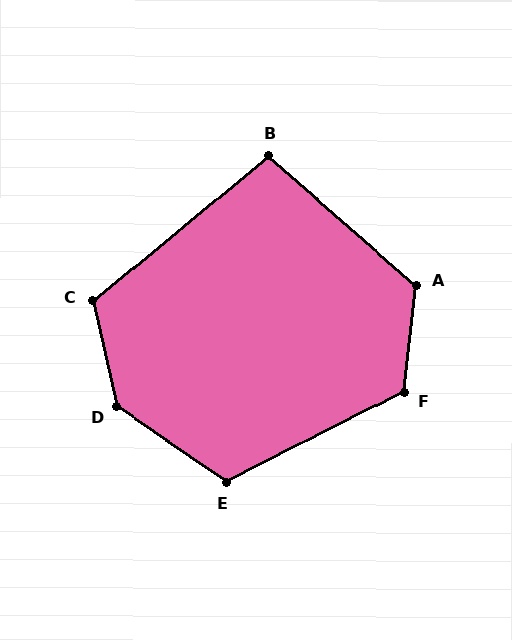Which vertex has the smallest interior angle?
B, at approximately 99 degrees.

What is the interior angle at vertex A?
Approximately 124 degrees (obtuse).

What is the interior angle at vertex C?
Approximately 117 degrees (obtuse).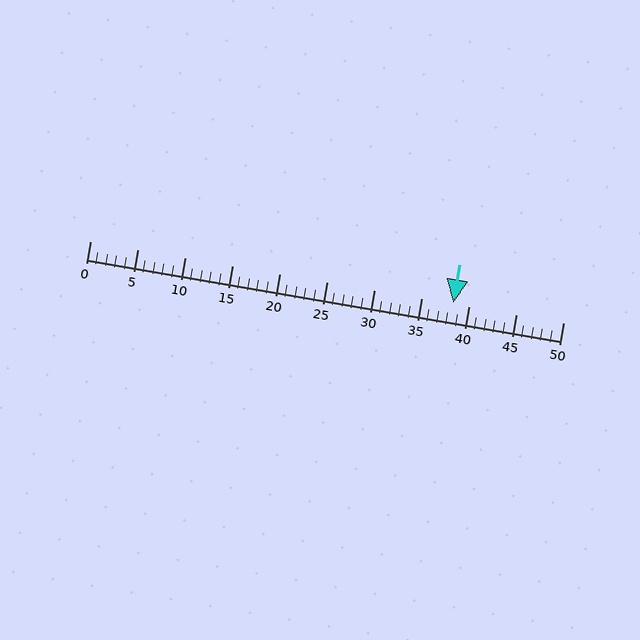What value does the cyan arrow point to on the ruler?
The cyan arrow points to approximately 38.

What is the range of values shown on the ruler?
The ruler shows values from 0 to 50.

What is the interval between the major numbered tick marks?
The major tick marks are spaced 5 units apart.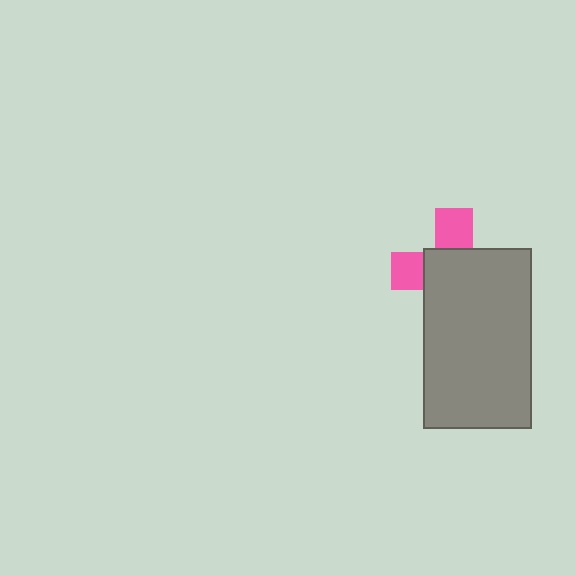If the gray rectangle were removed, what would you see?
You would see the complete pink cross.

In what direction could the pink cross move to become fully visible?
The pink cross could move toward the upper-left. That would shift it out from behind the gray rectangle entirely.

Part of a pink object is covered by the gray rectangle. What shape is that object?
It is a cross.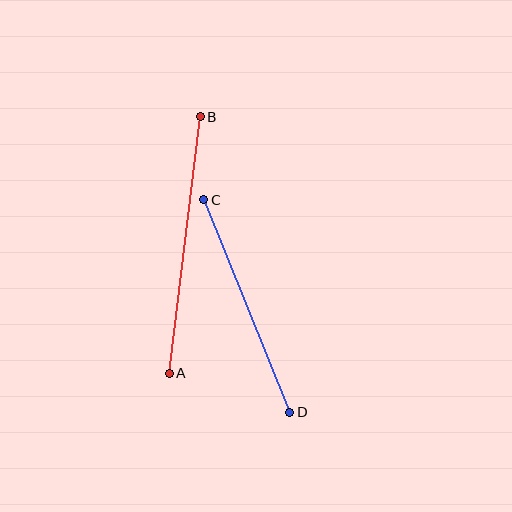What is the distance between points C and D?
The distance is approximately 229 pixels.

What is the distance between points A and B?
The distance is approximately 259 pixels.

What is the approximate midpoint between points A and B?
The midpoint is at approximately (185, 245) pixels.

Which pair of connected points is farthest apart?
Points A and B are farthest apart.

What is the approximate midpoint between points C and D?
The midpoint is at approximately (247, 306) pixels.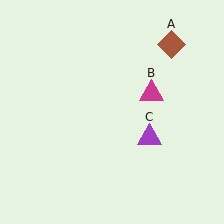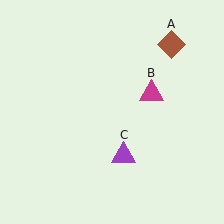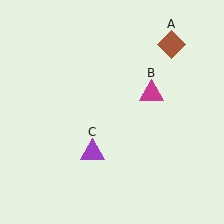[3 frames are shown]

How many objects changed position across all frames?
1 object changed position: purple triangle (object C).